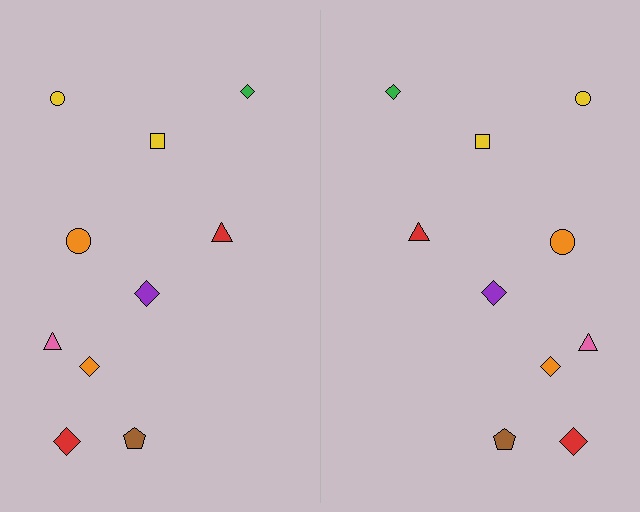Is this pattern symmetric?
Yes, this pattern has bilateral (reflection) symmetry.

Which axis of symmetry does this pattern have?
The pattern has a vertical axis of symmetry running through the center of the image.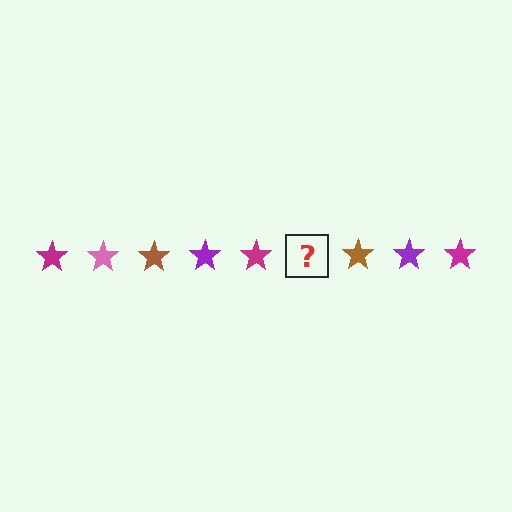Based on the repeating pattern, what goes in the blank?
The blank should be a pink star.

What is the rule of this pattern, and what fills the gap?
The rule is that the pattern cycles through magenta, pink, brown, purple stars. The gap should be filled with a pink star.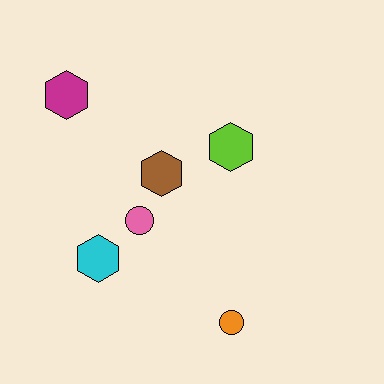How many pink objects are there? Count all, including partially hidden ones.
There is 1 pink object.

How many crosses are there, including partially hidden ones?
There are no crosses.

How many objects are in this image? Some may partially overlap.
There are 6 objects.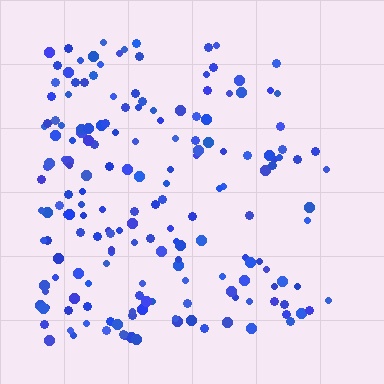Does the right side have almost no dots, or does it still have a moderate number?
Still a moderate number, just noticeably fewer than the left.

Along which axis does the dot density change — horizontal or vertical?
Horizontal.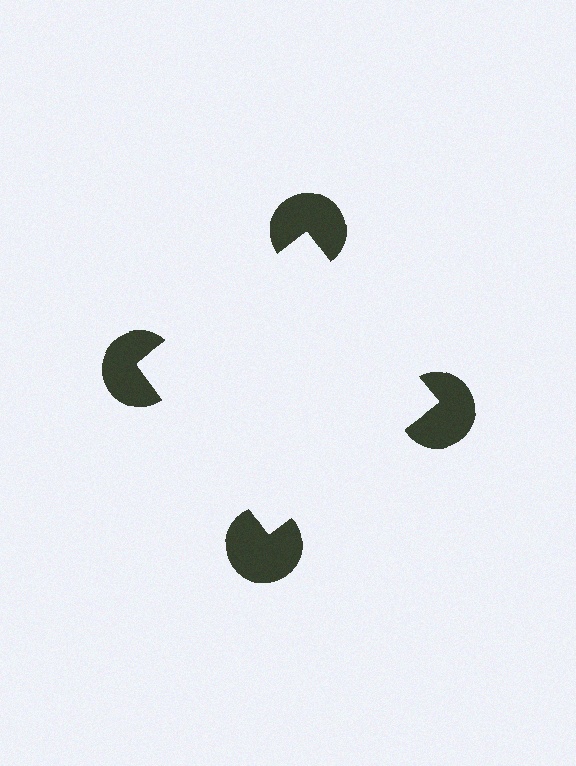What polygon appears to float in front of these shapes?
An illusory square — its edges are inferred from the aligned wedge cuts in the pac-man discs, not physically drawn.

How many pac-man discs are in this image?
There are 4 — one at each vertex of the illusory square.